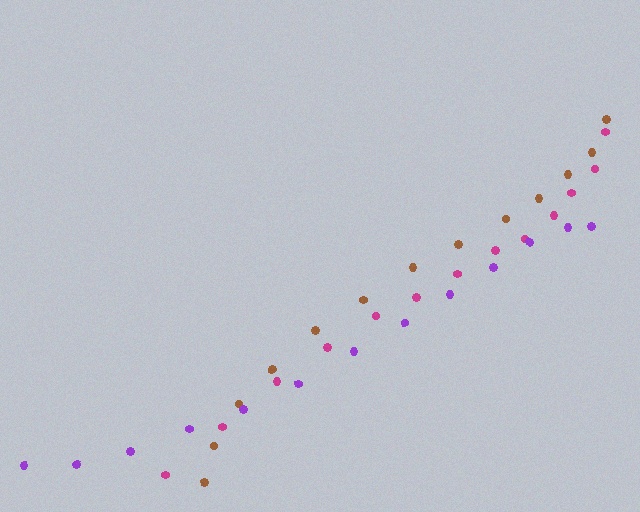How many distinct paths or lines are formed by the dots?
There are 3 distinct paths.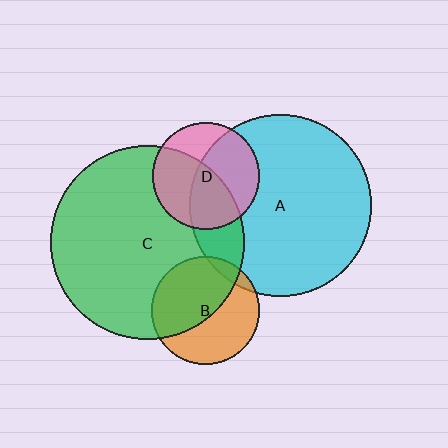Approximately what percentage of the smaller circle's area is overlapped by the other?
Approximately 55%.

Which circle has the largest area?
Circle C (green).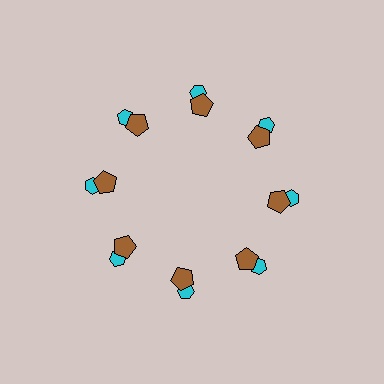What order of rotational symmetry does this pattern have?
This pattern has 8-fold rotational symmetry.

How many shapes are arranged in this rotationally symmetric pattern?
There are 16 shapes, arranged in 8 groups of 2.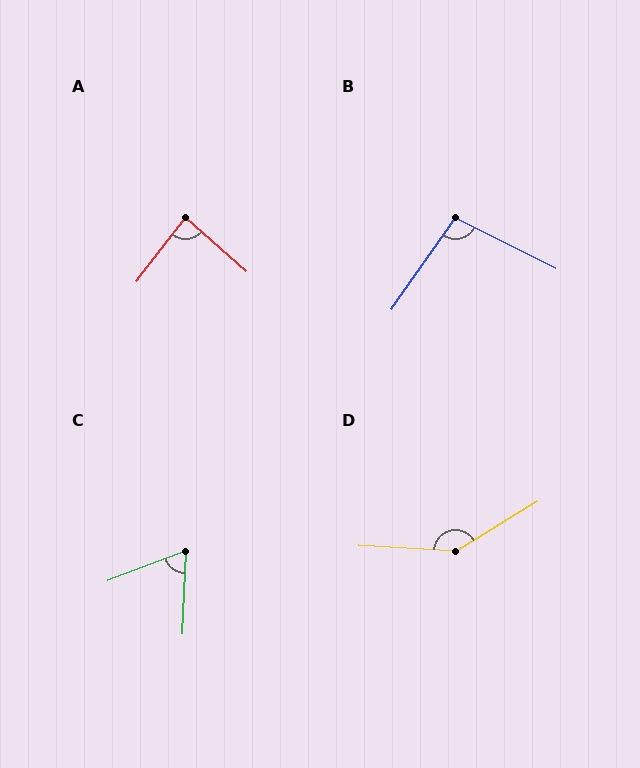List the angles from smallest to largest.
C (66°), A (86°), B (98°), D (145°).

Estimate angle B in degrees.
Approximately 98 degrees.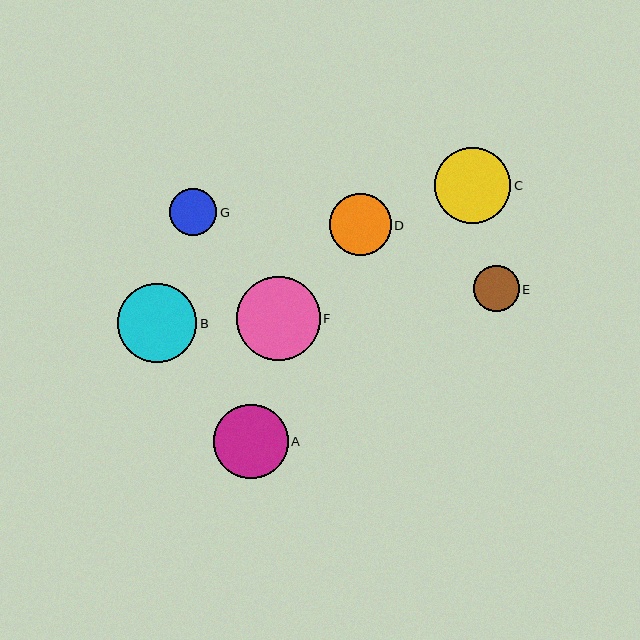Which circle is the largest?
Circle F is the largest with a size of approximately 84 pixels.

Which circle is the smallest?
Circle E is the smallest with a size of approximately 46 pixels.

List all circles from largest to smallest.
From largest to smallest: F, B, C, A, D, G, E.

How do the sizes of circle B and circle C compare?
Circle B and circle C are approximately the same size.